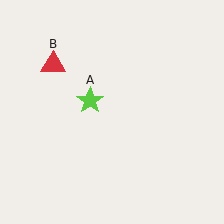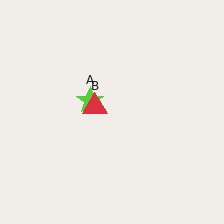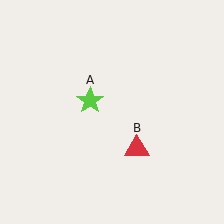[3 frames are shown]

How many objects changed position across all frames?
1 object changed position: red triangle (object B).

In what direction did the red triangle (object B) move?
The red triangle (object B) moved down and to the right.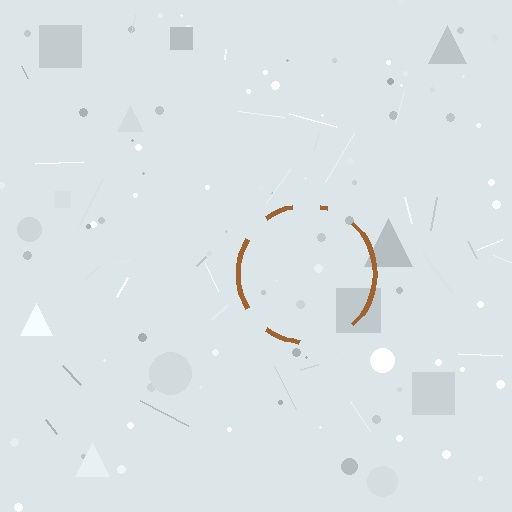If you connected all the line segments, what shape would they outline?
They would outline a circle.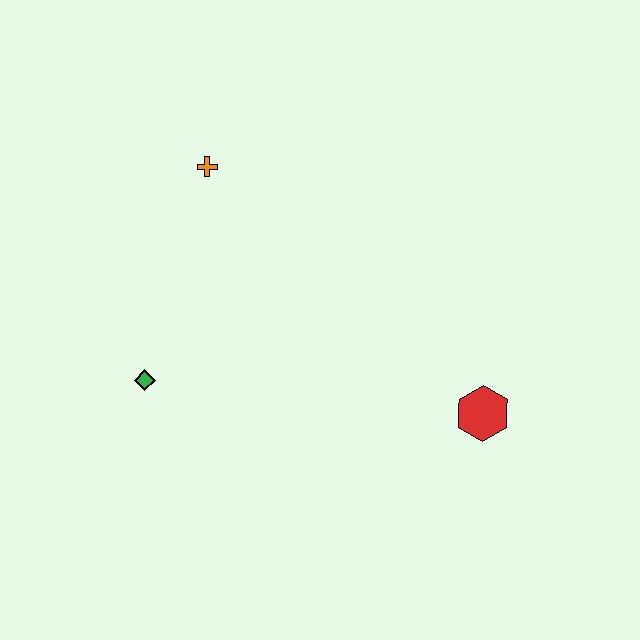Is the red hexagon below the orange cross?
Yes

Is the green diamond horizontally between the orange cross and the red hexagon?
No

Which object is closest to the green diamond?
The orange cross is closest to the green diamond.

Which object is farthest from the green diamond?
The red hexagon is farthest from the green diamond.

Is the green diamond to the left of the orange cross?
Yes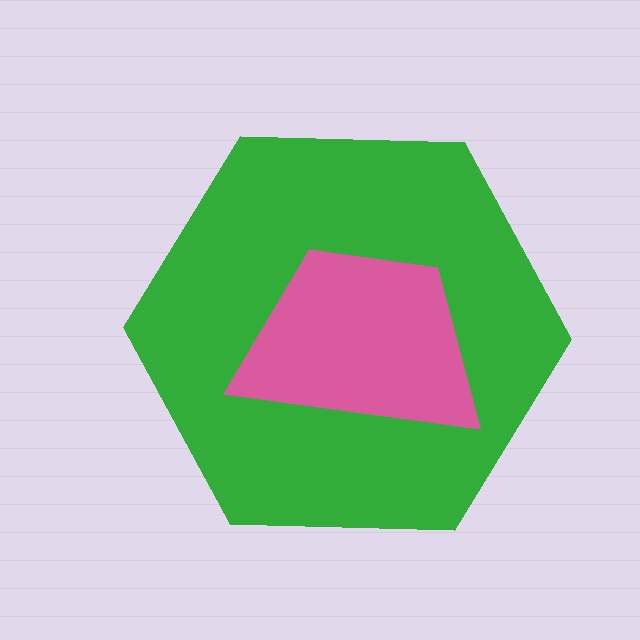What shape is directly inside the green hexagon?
The pink trapezoid.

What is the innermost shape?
The pink trapezoid.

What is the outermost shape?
The green hexagon.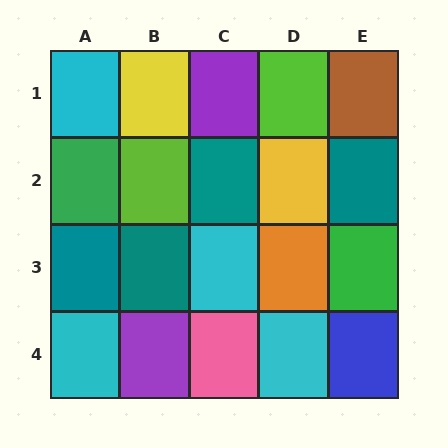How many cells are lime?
2 cells are lime.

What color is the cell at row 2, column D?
Yellow.